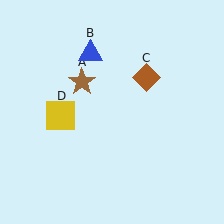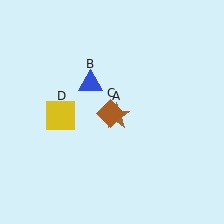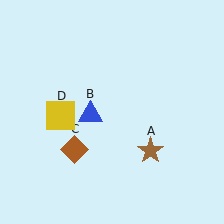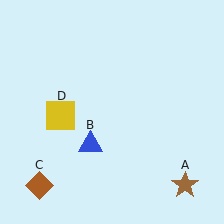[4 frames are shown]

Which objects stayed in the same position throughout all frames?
Yellow square (object D) remained stationary.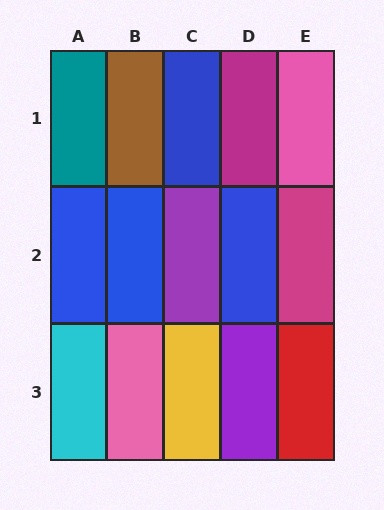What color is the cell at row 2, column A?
Blue.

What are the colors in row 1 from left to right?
Teal, brown, blue, magenta, pink.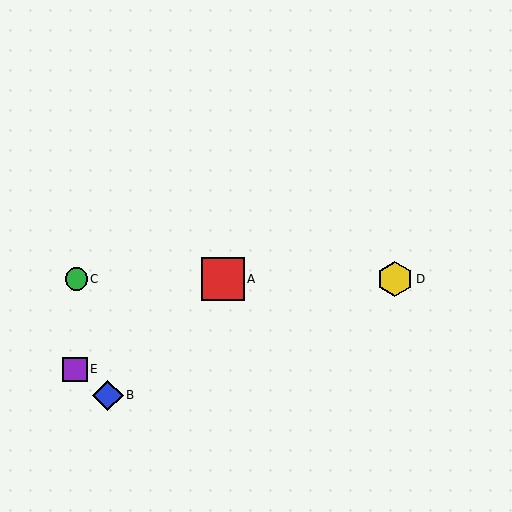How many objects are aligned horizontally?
3 objects (A, C, D) are aligned horizontally.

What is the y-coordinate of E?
Object E is at y≈369.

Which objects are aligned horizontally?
Objects A, C, D are aligned horizontally.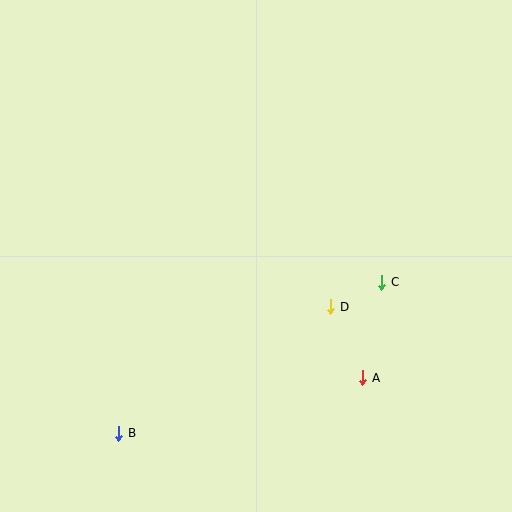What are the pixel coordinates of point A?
Point A is at (363, 378).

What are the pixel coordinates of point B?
Point B is at (119, 433).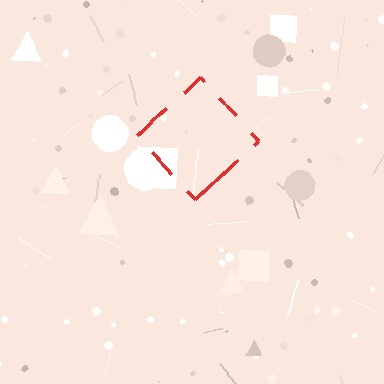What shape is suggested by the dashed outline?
The dashed outline suggests a diamond.